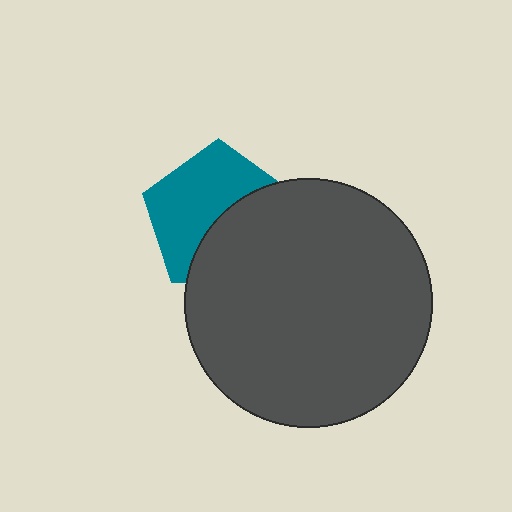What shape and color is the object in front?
The object in front is a dark gray circle.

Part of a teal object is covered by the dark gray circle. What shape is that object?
It is a pentagon.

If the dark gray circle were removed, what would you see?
You would see the complete teal pentagon.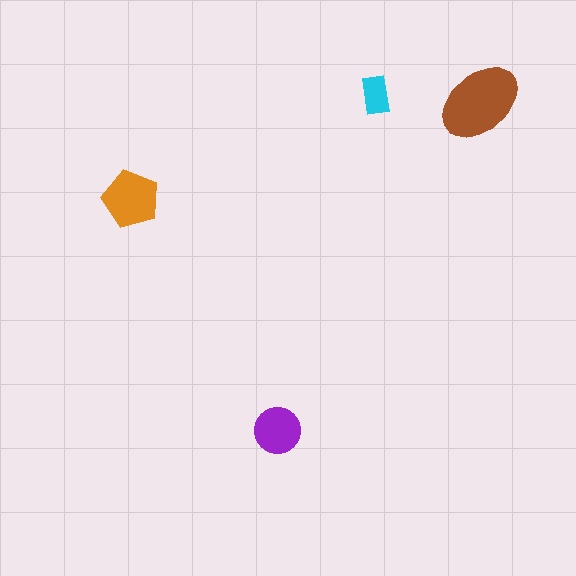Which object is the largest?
The brown ellipse.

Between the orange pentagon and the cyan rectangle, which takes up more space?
The orange pentagon.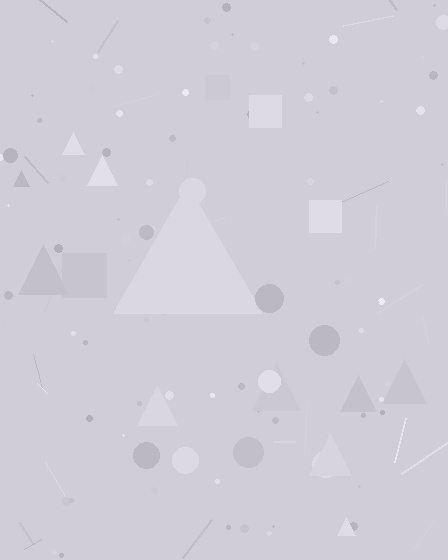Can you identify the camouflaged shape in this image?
The camouflaged shape is a triangle.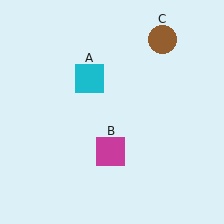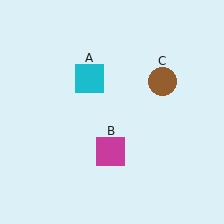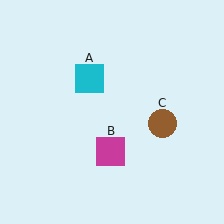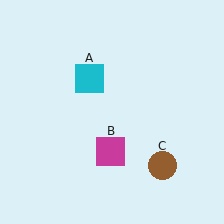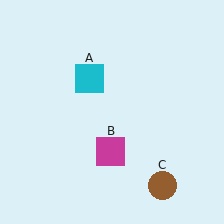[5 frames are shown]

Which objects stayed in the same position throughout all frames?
Cyan square (object A) and magenta square (object B) remained stationary.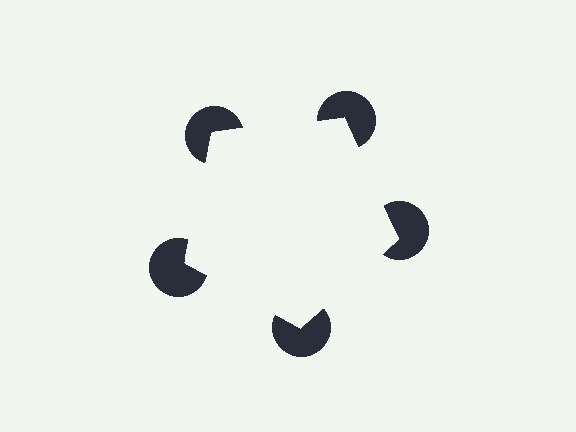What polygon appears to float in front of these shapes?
An illusory pentagon — its edges are inferred from the aligned wedge cuts in the pac-man discs, not physically drawn.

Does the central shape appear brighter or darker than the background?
It typically appears slightly brighter than the background, even though no actual brightness change is drawn.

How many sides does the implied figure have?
5 sides.